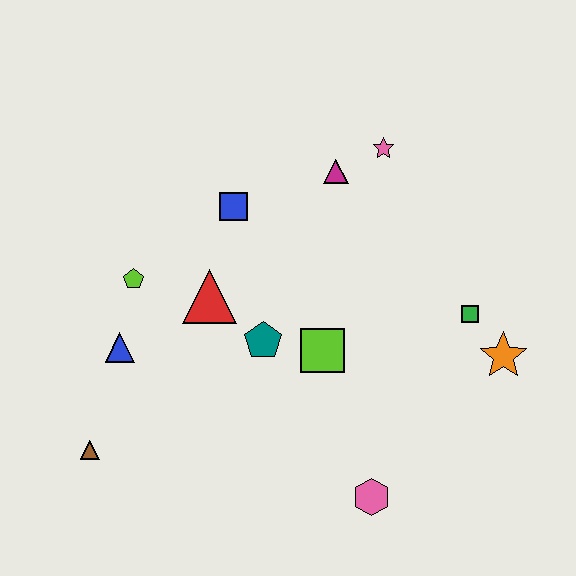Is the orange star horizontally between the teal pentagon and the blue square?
No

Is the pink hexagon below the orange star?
Yes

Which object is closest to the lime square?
The teal pentagon is closest to the lime square.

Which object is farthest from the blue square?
The pink hexagon is farthest from the blue square.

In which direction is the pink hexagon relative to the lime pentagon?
The pink hexagon is to the right of the lime pentagon.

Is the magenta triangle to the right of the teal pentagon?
Yes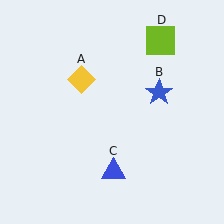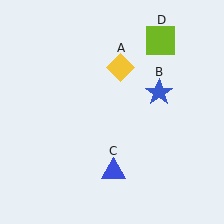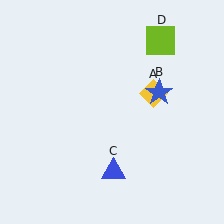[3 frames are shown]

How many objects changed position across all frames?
1 object changed position: yellow diamond (object A).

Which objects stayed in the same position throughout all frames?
Blue star (object B) and blue triangle (object C) and lime square (object D) remained stationary.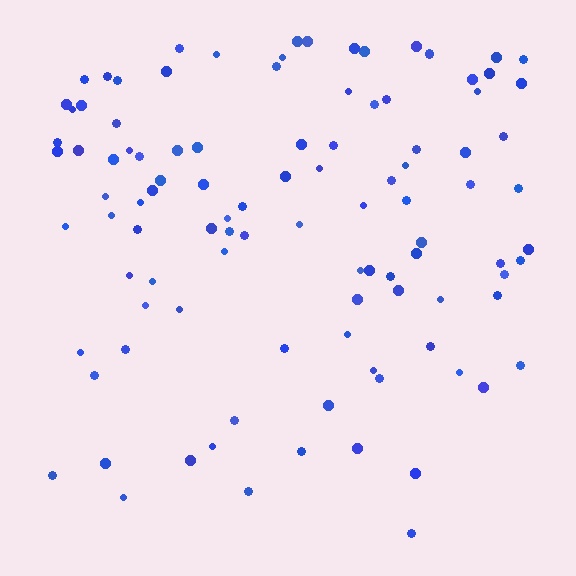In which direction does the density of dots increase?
From bottom to top, with the top side densest.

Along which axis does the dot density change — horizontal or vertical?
Vertical.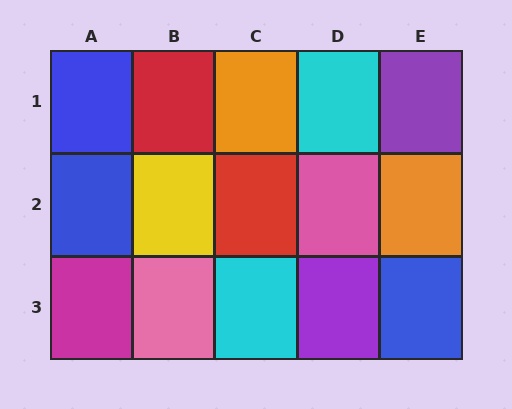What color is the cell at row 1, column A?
Blue.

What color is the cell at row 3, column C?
Cyan.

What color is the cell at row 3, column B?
Pink.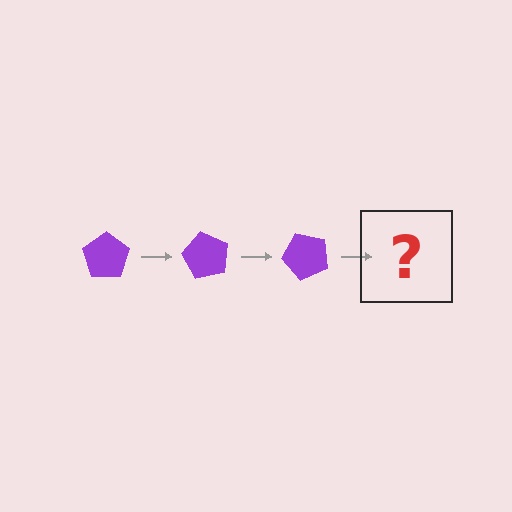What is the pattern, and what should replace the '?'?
The pattern is that the pentagon rotates 60 degrees each step. The '?' should be a purple pentagon rotated 180 degrees.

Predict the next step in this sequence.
The next step is a purple pentagon rotated 180 degrees.